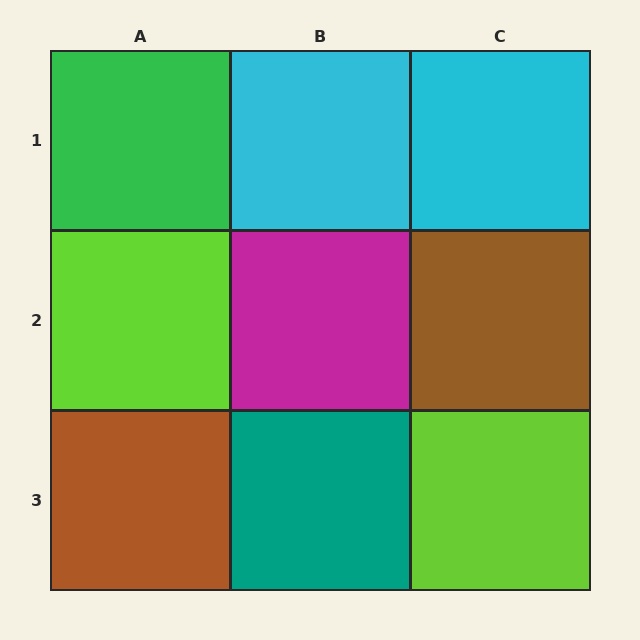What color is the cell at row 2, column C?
Brown.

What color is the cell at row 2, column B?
Magenta.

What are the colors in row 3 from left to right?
Brown, teal, lime.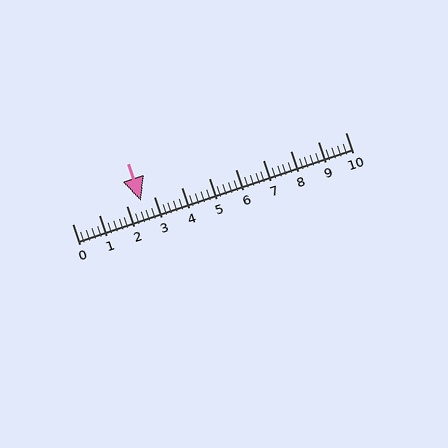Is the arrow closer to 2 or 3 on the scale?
The arrow is closer to 3.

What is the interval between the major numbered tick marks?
The major tick marks are spaced 1 units apart.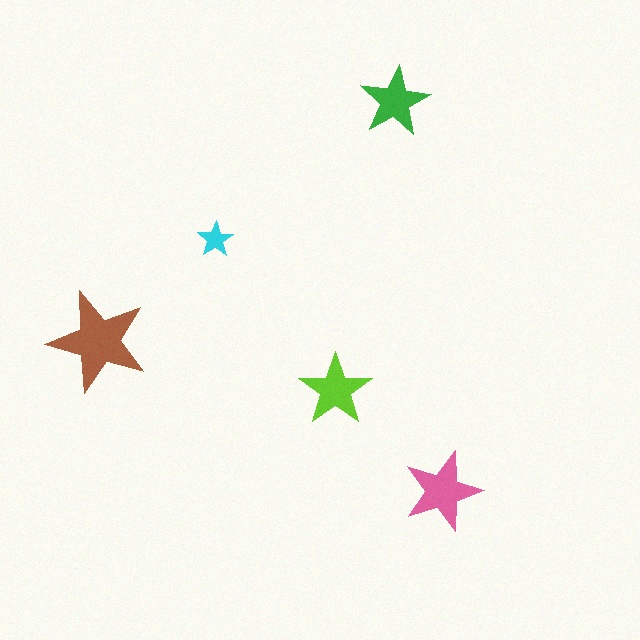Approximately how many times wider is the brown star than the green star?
About 1.5 times wider.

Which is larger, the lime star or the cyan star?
The lime one.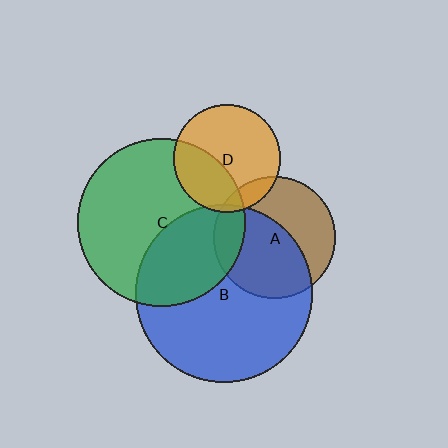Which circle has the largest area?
Circle B (blue).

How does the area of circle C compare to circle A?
Approximately 1.9 times.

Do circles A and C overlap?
Yes.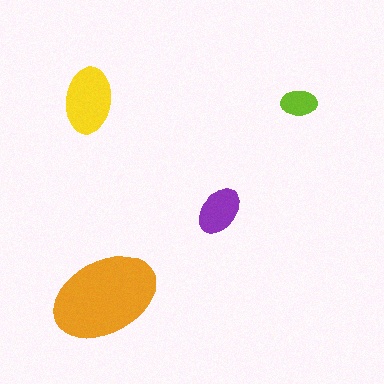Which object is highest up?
The yellow ellipse is topmost.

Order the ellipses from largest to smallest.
the orange one, the yellow one, the purple one, the lime one.